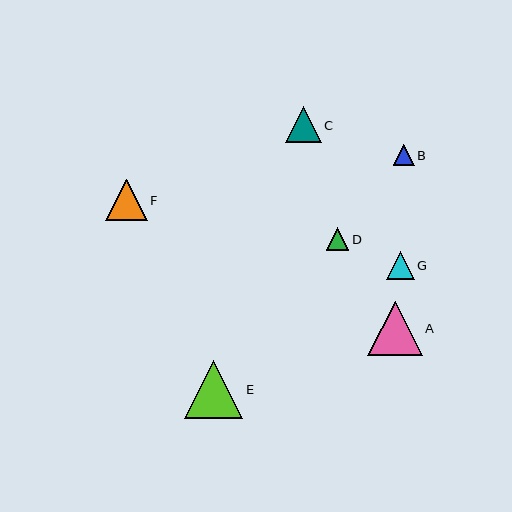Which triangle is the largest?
Triangle E is the largest with a size of approximately 59 pixels.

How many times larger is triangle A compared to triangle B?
Triangle A is approximately 2.6 times the size of triangle B.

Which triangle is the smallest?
Triangle B is the smallest with a size of approximately 21 pixels.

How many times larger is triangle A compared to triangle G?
Triangle A is approximately 1.9 times the size of triangle G.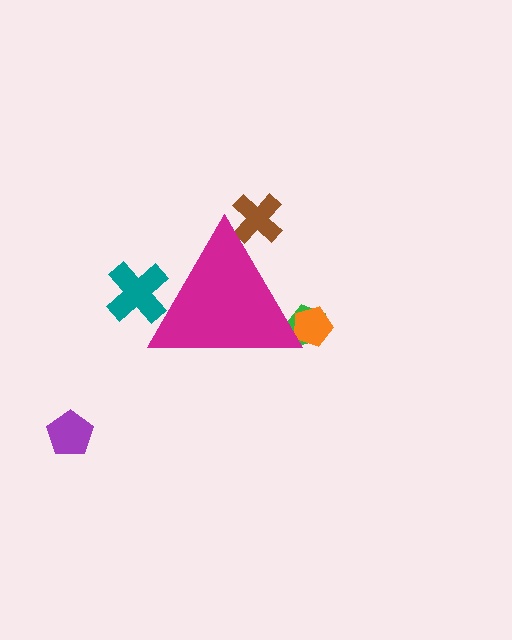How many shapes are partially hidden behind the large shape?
4 shapes are partially hidden.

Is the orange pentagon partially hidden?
Yes, the orange pentagon is partially hidden behind the magenta triangle.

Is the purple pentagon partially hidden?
No, the purple pentagon is fully visible.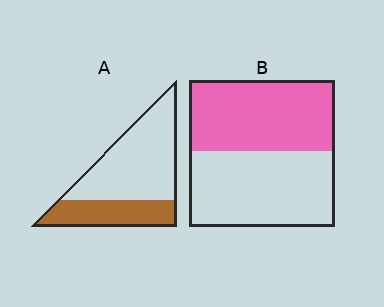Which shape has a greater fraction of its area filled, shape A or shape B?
Shape B.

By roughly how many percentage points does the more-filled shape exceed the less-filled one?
By roughly 15 percentage points (B over A).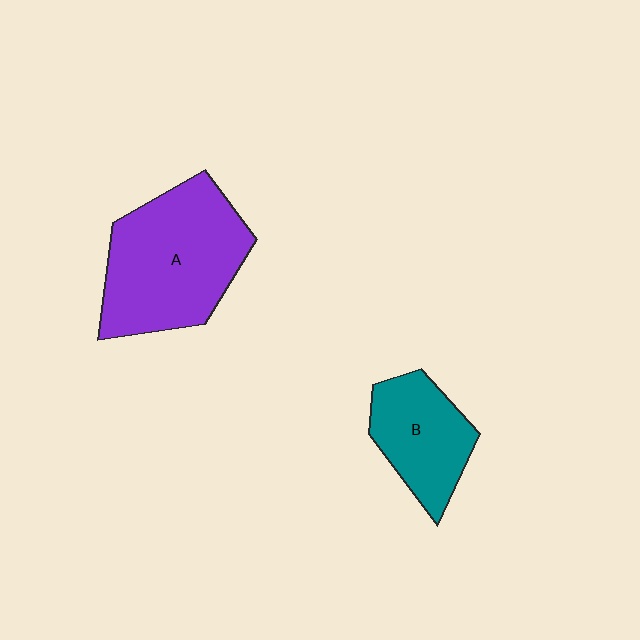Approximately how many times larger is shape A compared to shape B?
Approximately 1.7 times.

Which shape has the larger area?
Shape A (purple).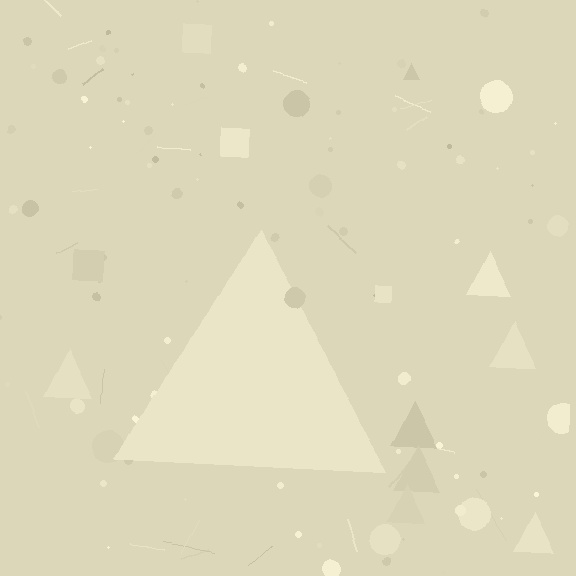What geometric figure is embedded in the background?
A triangle is embedded in the background.